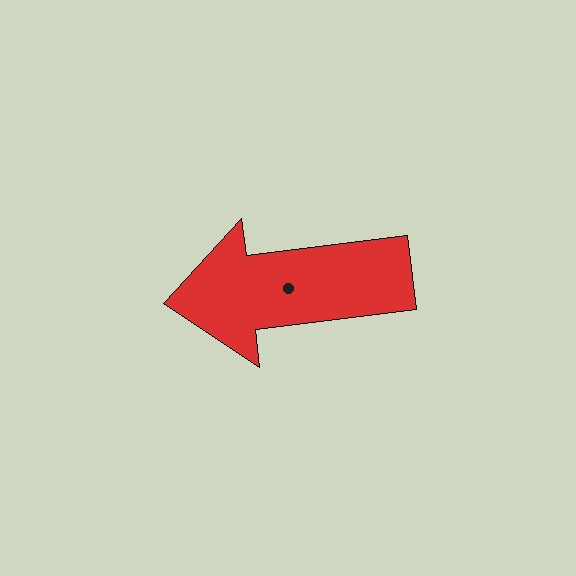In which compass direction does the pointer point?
West.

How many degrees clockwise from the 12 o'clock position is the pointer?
Approximately 263 degrees.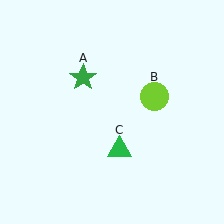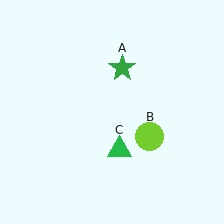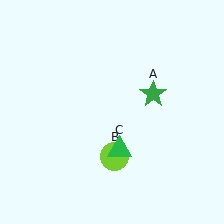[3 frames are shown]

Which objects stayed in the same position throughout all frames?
Green triangle (object C) remained stationary.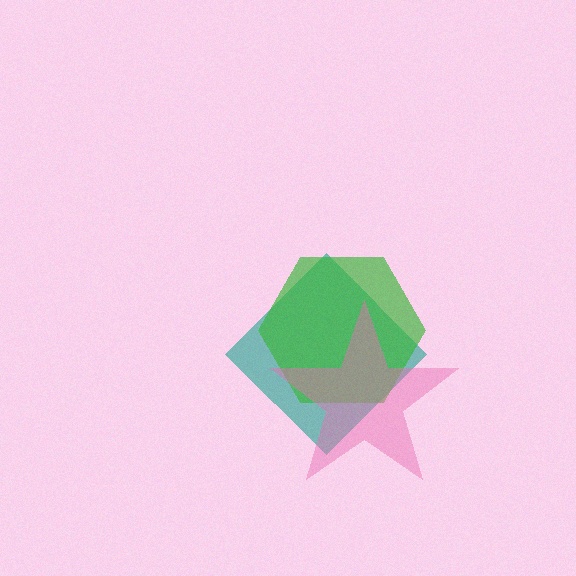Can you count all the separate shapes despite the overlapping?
Yes, there are 3 separate shapes.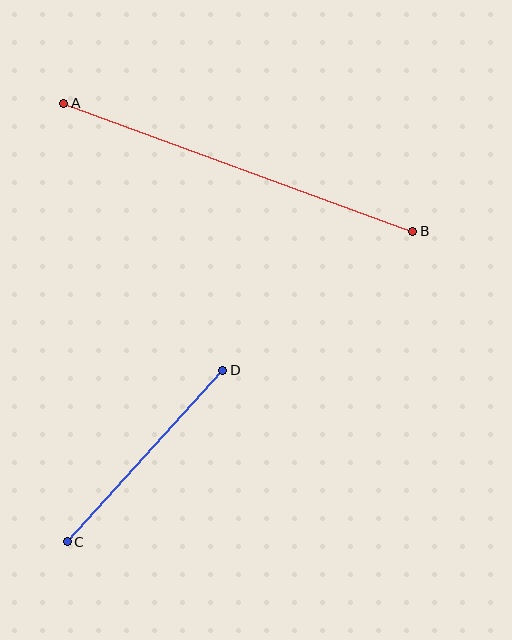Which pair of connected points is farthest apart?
Points A and B are farthest apart.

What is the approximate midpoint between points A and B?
The midpoint is at approximately (238, 167) pixels.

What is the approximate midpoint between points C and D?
The midpoint is at approximately (145, 456) pixels.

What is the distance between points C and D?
The distance is approximately 232 pixels.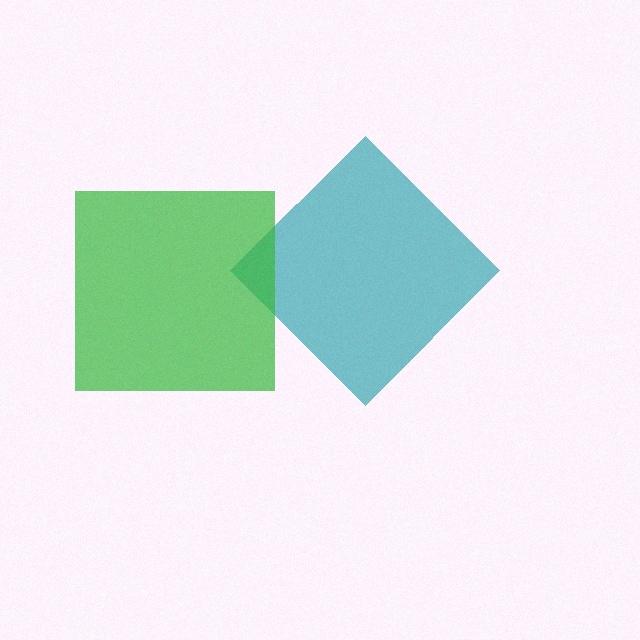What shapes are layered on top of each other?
The layered shapes are: a teal diamond, a green square.